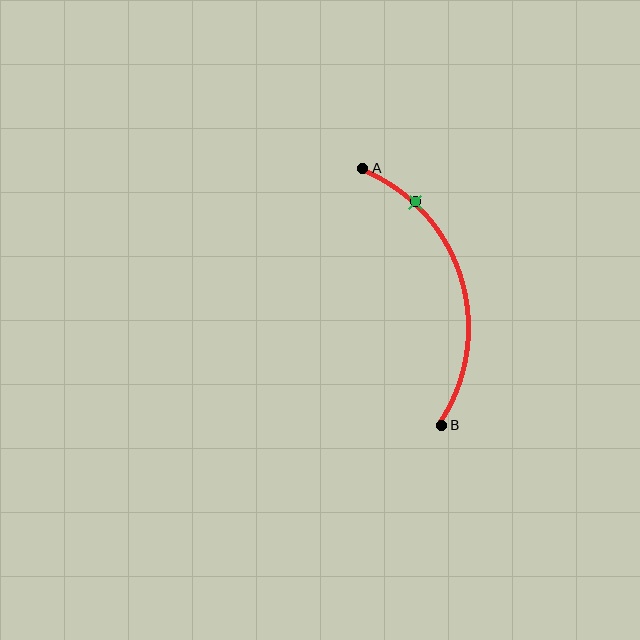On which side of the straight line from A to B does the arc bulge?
The arc bulges to the right of the straight line connecting A and B.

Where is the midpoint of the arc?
The arc midpoint is the point on the curve farthest from the straight line joining A and B. It sits to the right of that line.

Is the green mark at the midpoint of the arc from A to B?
No. The green mark lies on the arc but is closer to endpoint A. The arc midpoint would be at the point on the curve equidistant along the arc from both A and B.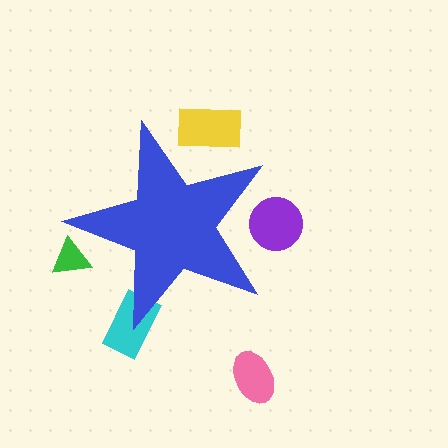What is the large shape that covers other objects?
A blue star.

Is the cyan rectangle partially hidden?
Yes, the cyan rectangle is partially hidden behind the blue star.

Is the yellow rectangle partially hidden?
Yes, the yellow rectangle is partially hidden behind the blue star.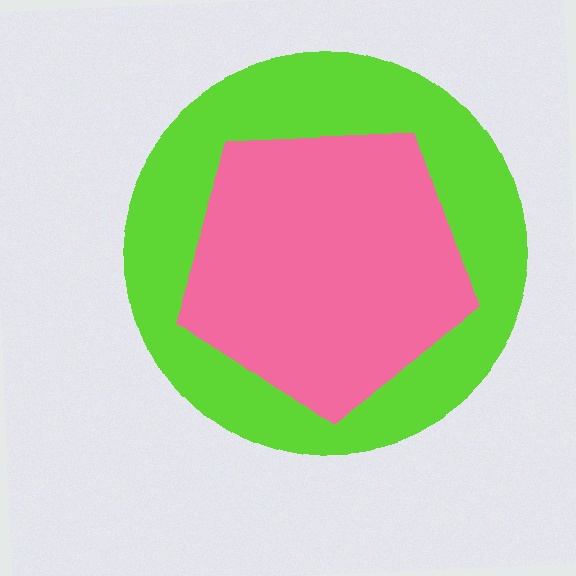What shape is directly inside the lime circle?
The pink pentagon.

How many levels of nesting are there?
2.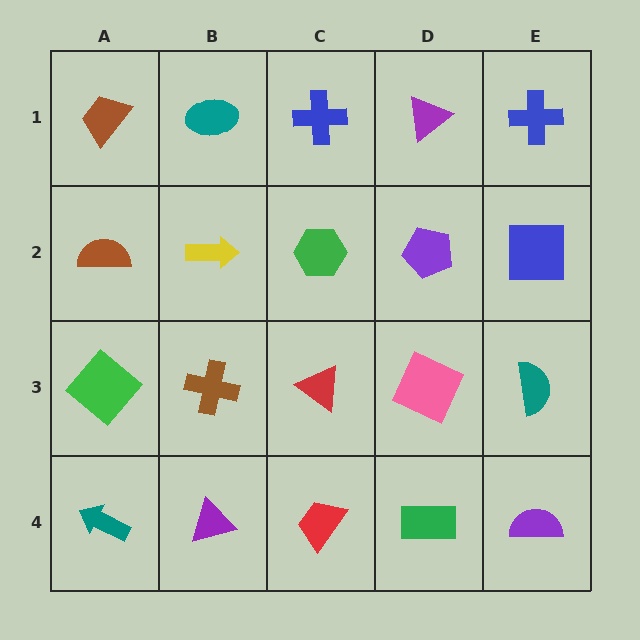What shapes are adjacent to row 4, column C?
A red triangle (row 3, column C), a purple triangle (row 4, column B), a green rectangle (row 4, column D).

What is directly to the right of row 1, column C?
A purple triangle.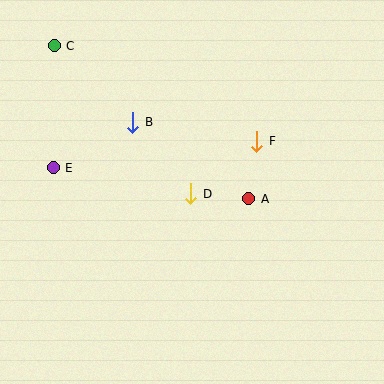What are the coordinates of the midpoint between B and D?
The midpoint between B and D is at (161, 158).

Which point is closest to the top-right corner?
Point F is closest to the top-right corner.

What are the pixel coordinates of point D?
Point D is at (191, 194).